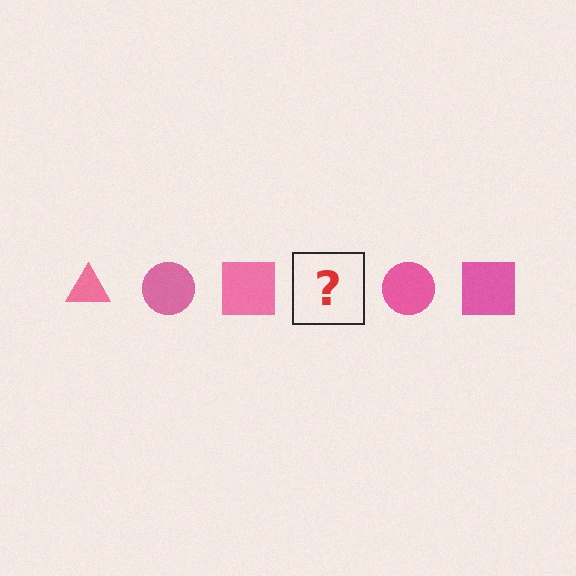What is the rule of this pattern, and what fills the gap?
The rule is that the pattern cycles through triangle, circle, square shapes in pink. The gap should be filled with a pink triangle.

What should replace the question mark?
The question mark should be replaced with a pink triangle.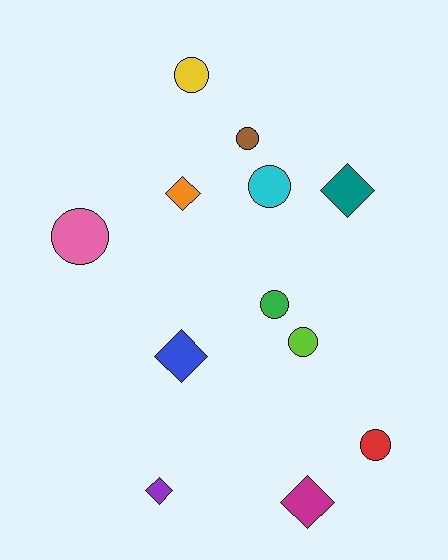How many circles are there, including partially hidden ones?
There are 7 circles.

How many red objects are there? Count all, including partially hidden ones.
There is 1 red object.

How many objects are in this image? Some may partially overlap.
There are 12 objects.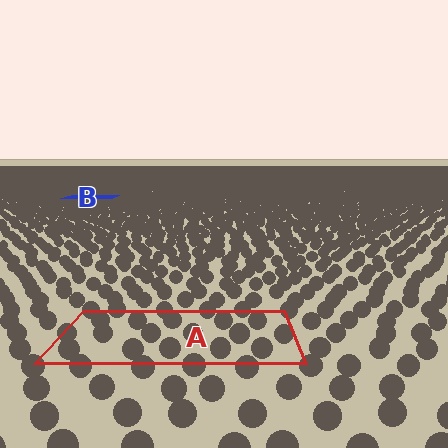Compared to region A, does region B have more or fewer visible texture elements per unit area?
Region B has more texture elements per unit area — they are packed more densely because it is farther away.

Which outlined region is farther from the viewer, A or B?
Region B is farther from the viewer — the texture elements inside it appear smaller and more densely packed.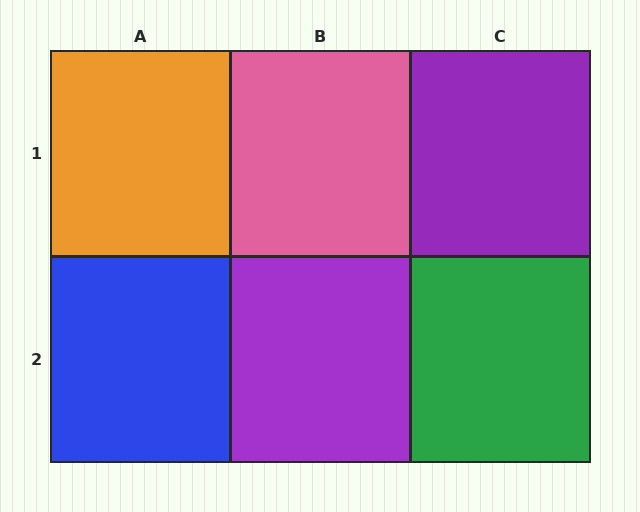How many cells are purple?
2 cells are purple.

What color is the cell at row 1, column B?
Pink.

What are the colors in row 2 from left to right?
Blue, purple, green.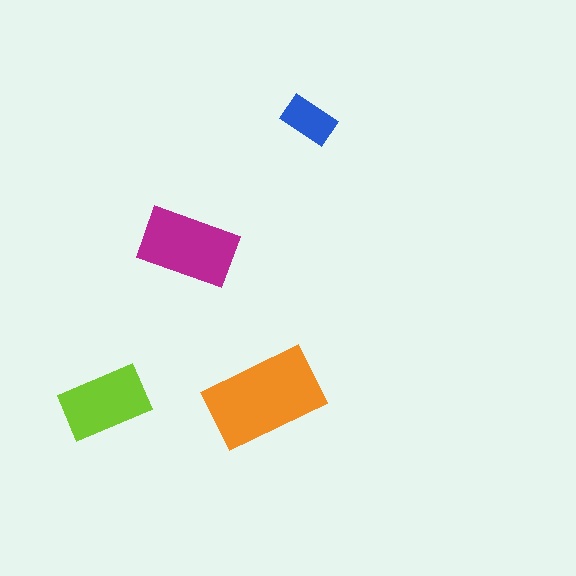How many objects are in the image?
There are 4 objects in the image.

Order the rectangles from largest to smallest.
the orange one, the magenta one, the lime one, the blue one.